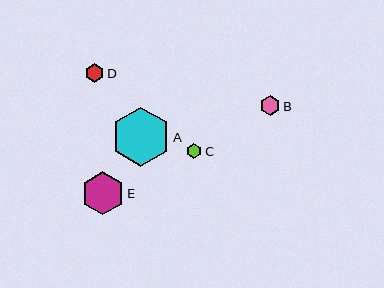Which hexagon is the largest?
Hexagon A is the largest with a size of approximately 59 pixels.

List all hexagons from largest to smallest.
From largest to smallest: A, E, B, D, C.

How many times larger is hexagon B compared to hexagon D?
Hexagon B is approximately 1.1 times the size of hexagon D.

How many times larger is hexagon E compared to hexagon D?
Hexagon E is approximately 2.4 times the size of hexagon D.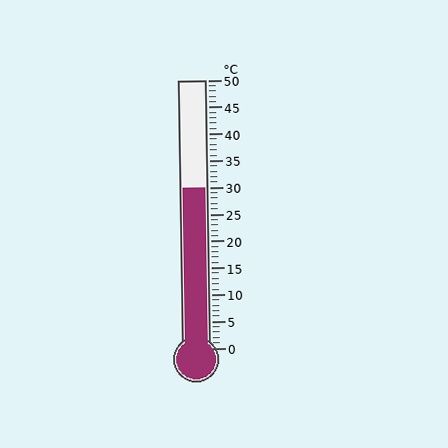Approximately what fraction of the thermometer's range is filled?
The thermometer is filled to approximately 60% of its range.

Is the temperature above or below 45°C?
The temperature is below 45°C.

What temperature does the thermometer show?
The thermometer shows approximately 30°C.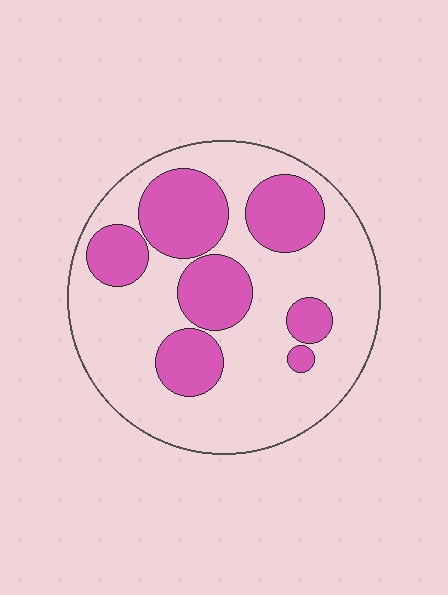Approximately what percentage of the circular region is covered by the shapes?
Approximately 30%.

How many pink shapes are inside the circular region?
7.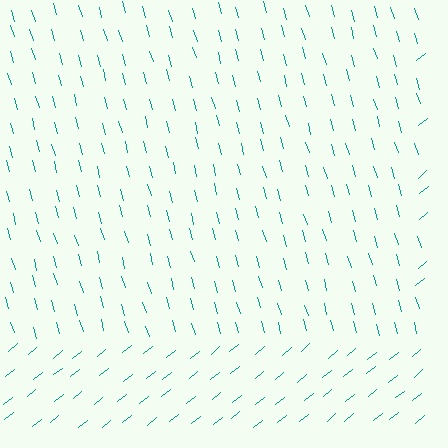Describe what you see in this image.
The image is filled with small teal line segments. A rectangle region in the image has lines oriented differently from the surrounding lines, creating a visible texture boundary.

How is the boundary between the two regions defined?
The boundary is defined purely by a change in line orientation (approximately 66 degrees difference). All lines are the same color and thickness.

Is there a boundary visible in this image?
Yes, there is a texture boundary formed by a change in line orientation.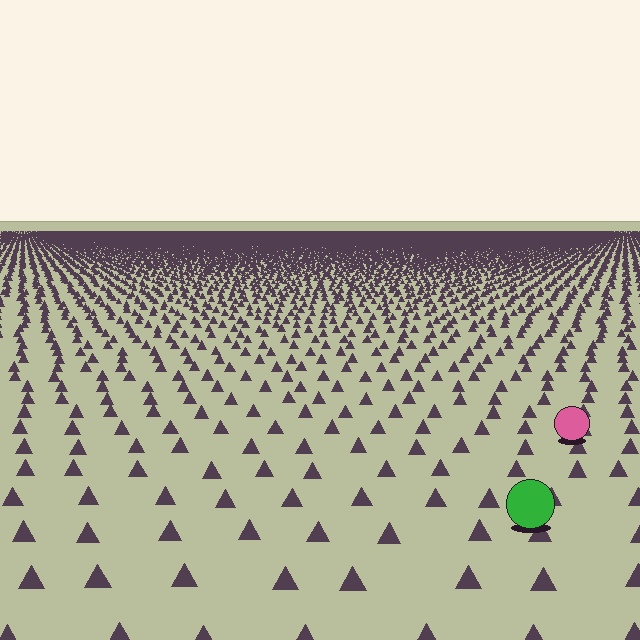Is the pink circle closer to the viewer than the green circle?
No. The green circle is closer — you can tell from the texture gradient: the ground texture is coarser near it.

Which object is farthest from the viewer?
The pink circle is farthest from the viewer. It appears smaller and the ground texture around it is denser.